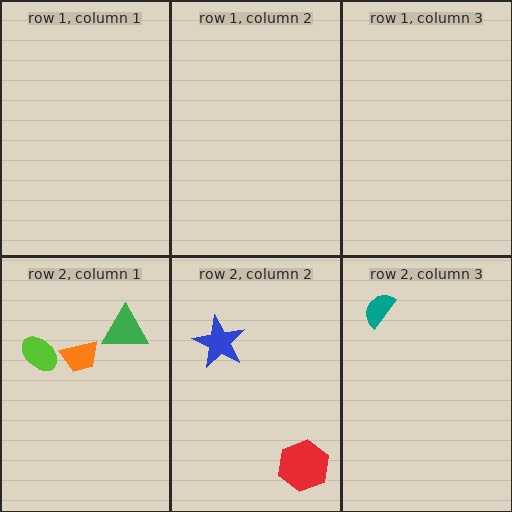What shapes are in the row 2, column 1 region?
The orange trapezoid, the lime ellipse, the green triangle.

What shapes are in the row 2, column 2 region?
The red hexagon, the blue star.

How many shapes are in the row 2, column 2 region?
2.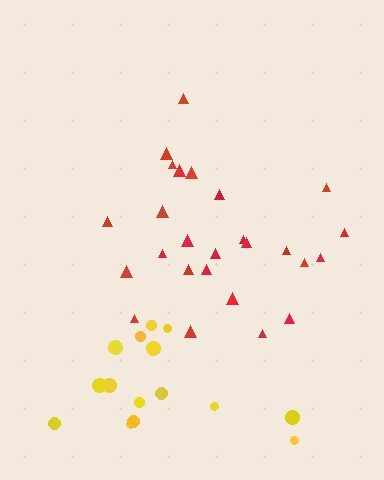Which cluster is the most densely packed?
Red.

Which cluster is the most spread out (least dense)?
Yellow.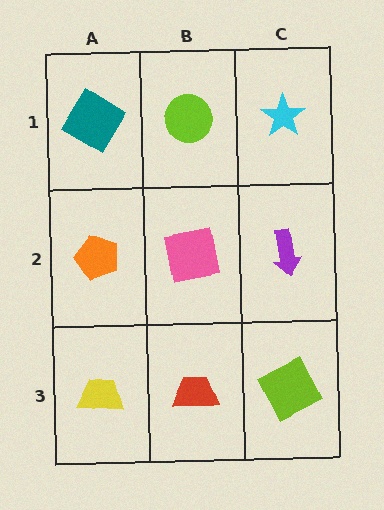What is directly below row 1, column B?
A pink square.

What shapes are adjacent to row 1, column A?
An orange pentagon (row 2, column A), a lime circle (row 1, column B).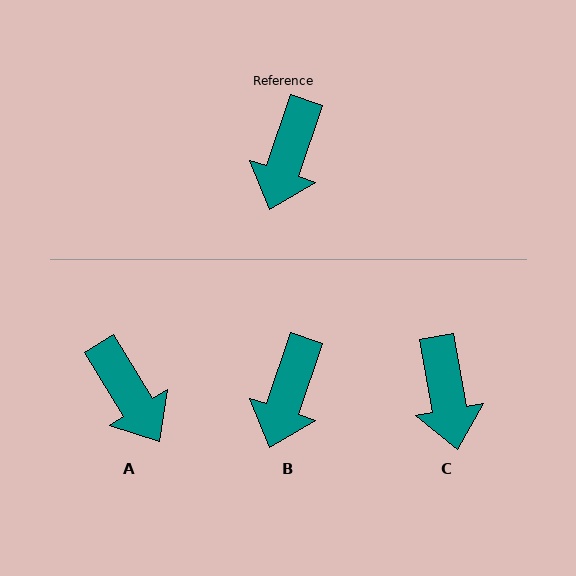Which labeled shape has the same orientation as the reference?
B.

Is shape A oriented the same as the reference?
No, it is off by about 50 degrees.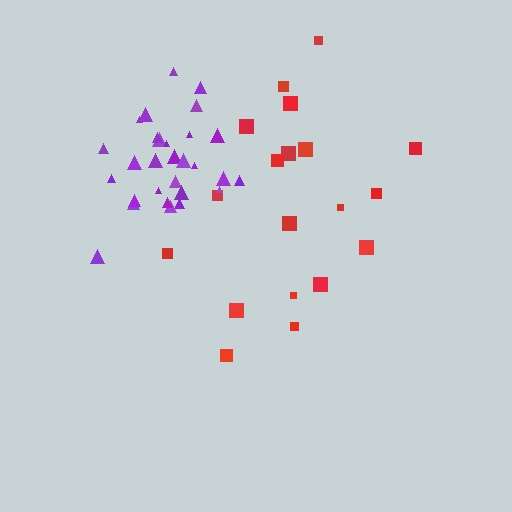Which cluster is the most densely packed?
Purple.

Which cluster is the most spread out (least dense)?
Red.